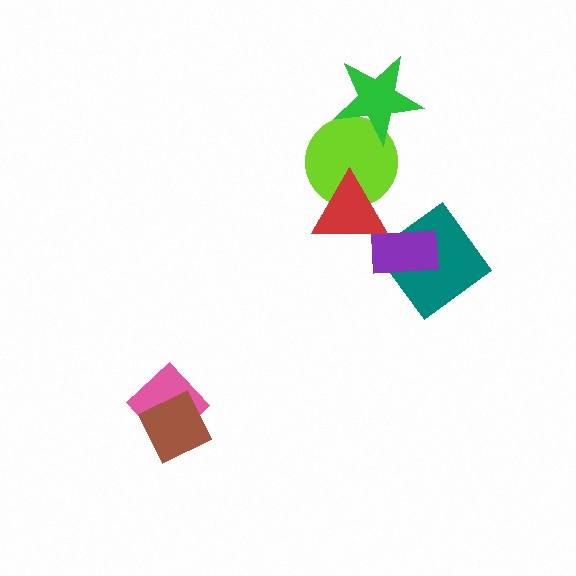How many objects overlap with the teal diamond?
1 object overlaps with the teal diamond.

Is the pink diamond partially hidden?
Yes, it is partially covered by another shape.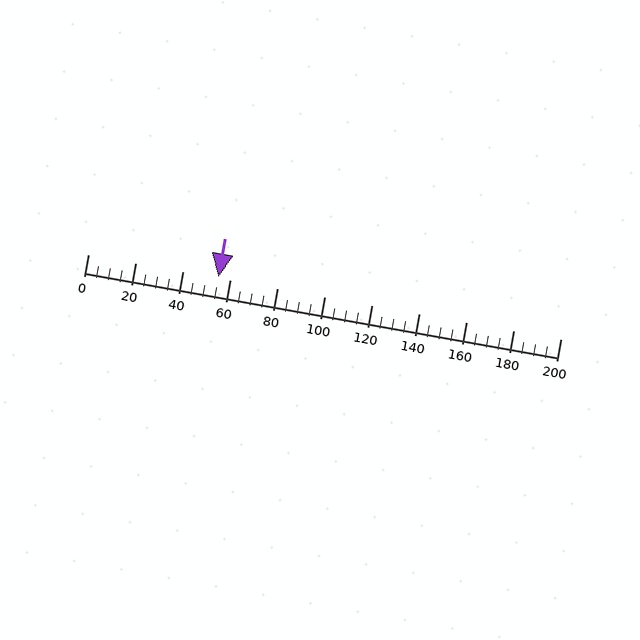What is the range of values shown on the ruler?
The ruler shows values from 0 to 200.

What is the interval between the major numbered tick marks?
The major tick marks are spaced 20 units apart.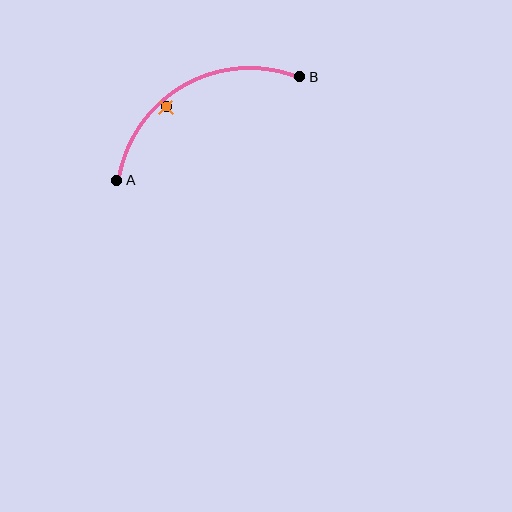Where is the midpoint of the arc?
The arc midpoint is the point on the curve farthest from the straight line joining A and B. It sits above that line.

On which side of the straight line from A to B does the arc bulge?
The arc bulges above the straight line connecting A and B.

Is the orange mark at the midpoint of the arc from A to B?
No — the orange mark does not lie on the arc at all. It sits slightly inside the curve.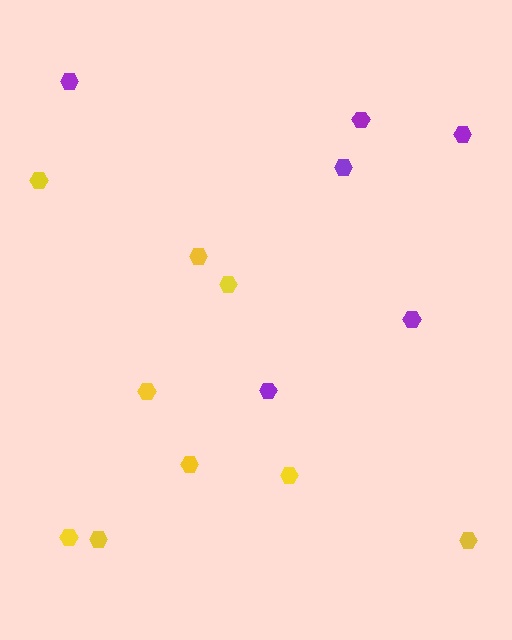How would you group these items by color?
There are 2 groups: one group of purple hexagons (6) and one group of yellow hexagons (9).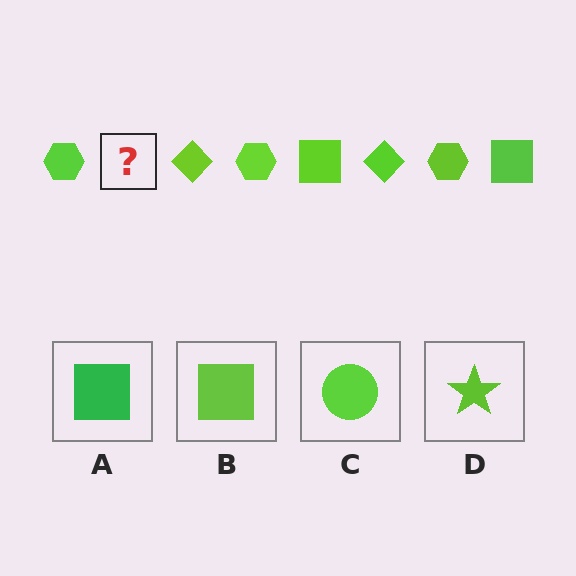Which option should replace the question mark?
Option B.